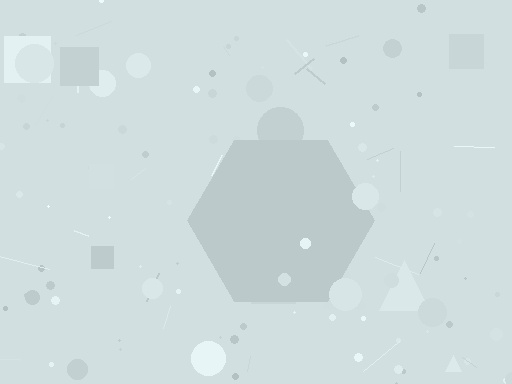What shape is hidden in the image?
A hexagon is hidden in the image.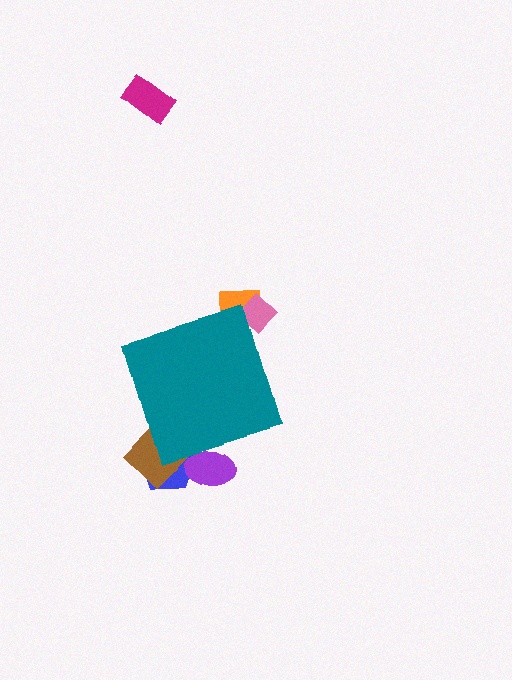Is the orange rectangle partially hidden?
Yes, the orange rectangle is partially hidden behind the teal diamond.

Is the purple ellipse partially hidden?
Yes, the purple ellipse is partially hidden behind the teal diamond.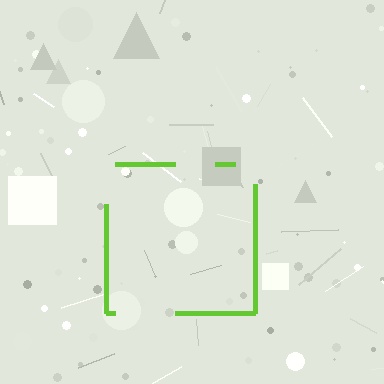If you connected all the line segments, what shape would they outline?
They would outline a square.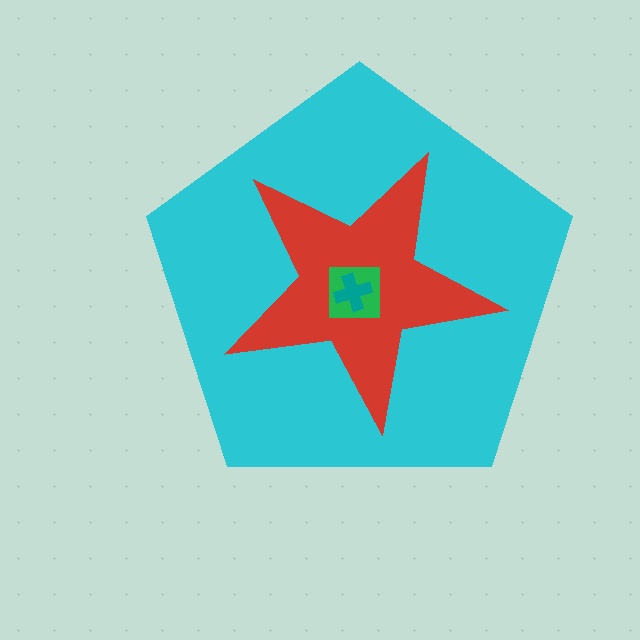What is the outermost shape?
The cyan pentagon.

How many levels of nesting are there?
4.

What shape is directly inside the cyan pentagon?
The red star.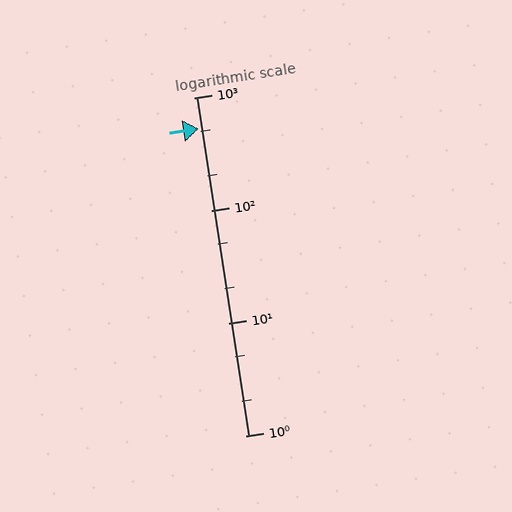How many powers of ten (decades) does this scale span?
The scale spans 3 decades, from 1 to 1000.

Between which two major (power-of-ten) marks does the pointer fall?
The pointer is between 100 and 1000.